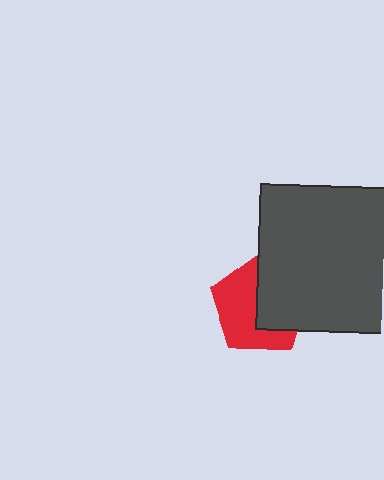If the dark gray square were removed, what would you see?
You would see the complete red pentagon.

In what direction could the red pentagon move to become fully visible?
The red pentagon could move left. That would shift it out from behind the dark gray square entirely.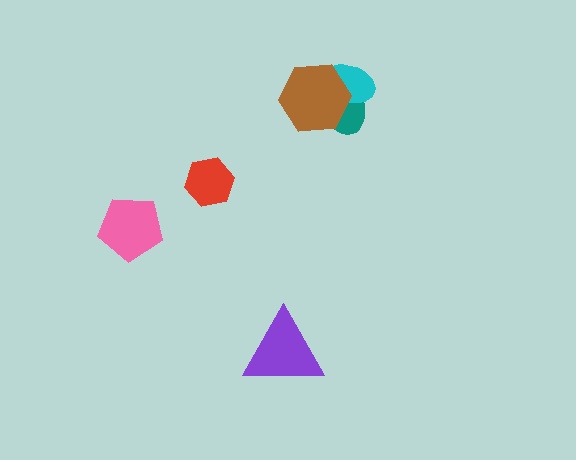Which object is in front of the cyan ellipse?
The brown hexagon is in front of the cyan ellipse.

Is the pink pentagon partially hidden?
No, no other shape covers it.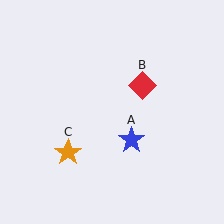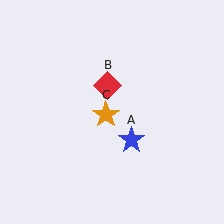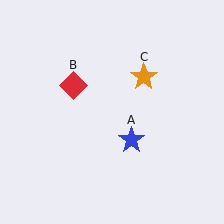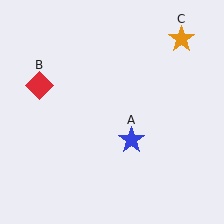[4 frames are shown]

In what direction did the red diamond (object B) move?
The red diamond (object B) moved left.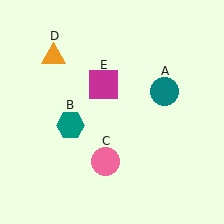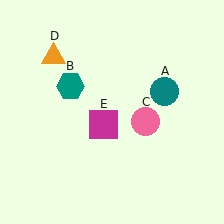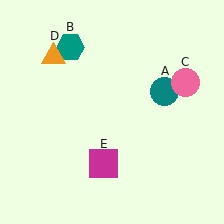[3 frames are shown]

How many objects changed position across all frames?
3 objects changed position: teal hexagon (object B), pink circle (object C), magenta square (object E).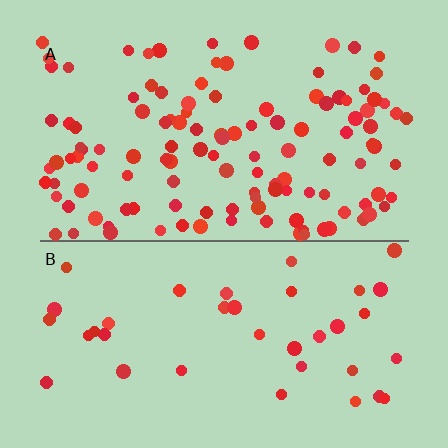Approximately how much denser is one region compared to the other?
Approximately 3.2× — region A over region B.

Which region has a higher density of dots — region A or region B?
A (the top).